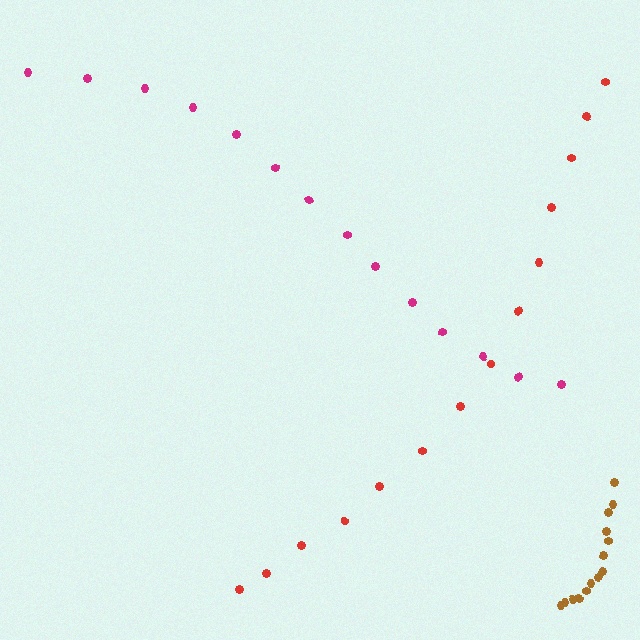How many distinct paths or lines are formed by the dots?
There are 3 distinct paths.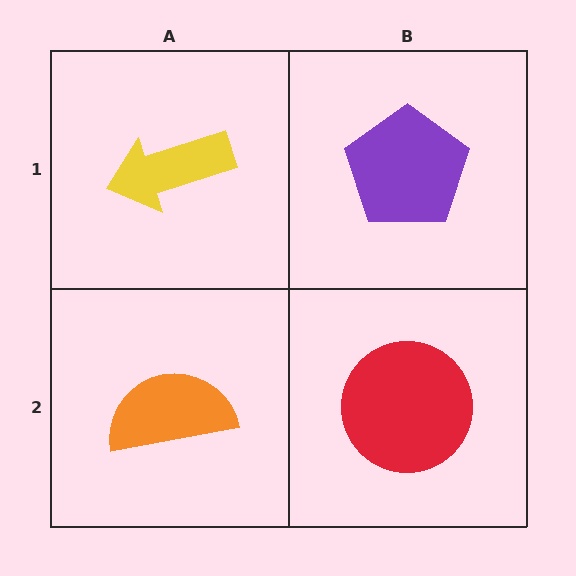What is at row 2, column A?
An orange semicircle.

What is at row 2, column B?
A red circle.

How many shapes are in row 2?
2 shapes.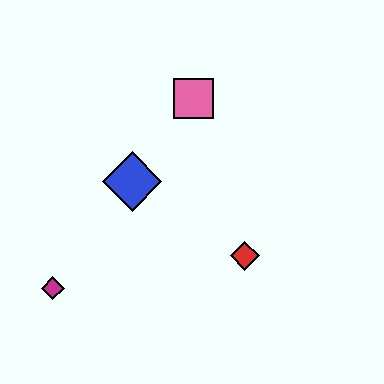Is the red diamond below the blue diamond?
Yes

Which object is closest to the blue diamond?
The pink square is closest to the blue diamond.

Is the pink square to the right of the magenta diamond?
Yes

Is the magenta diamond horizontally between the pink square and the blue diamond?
No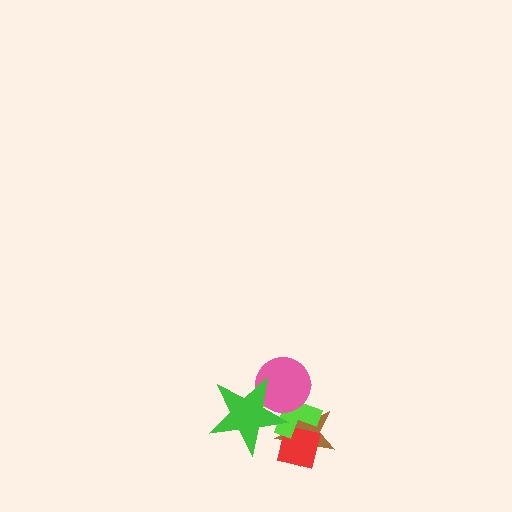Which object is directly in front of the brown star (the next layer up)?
The red square is directly in front of the brown star.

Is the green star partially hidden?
No, no other shape covers it.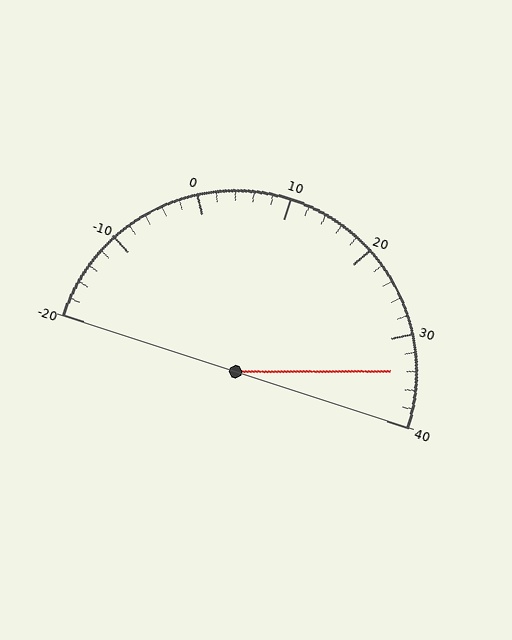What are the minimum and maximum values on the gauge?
The gauge ranges from -20 to 40.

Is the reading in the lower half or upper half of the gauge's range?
The reading is in the upper half of the range (-20 to 40).